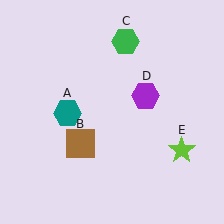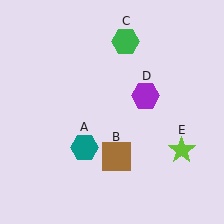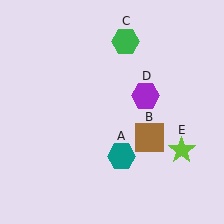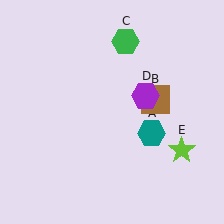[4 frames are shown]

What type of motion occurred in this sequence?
The teal hexagon (object A), brown square (object B) rotated counterclockwise around the center of the scene.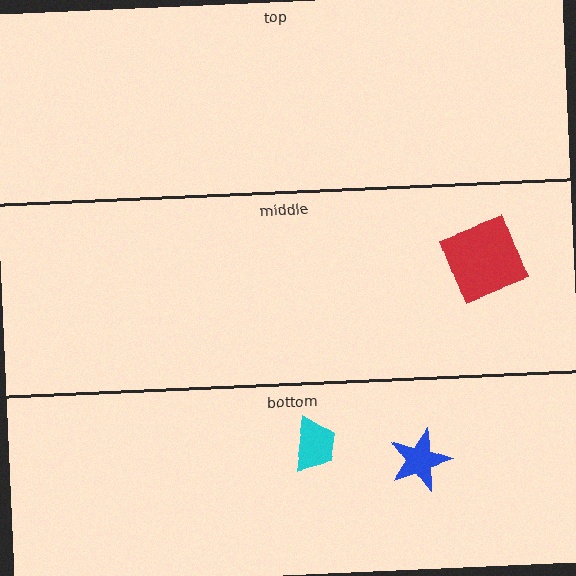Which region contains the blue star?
The bottom region.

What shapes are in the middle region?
The red square.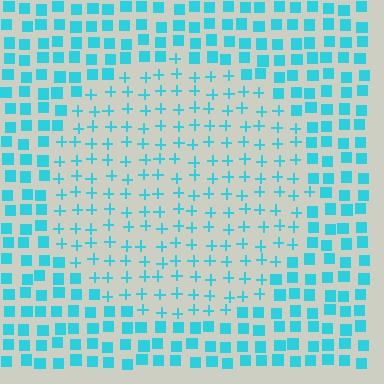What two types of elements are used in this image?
The image uses plus signs inside the circle region and squares outside it.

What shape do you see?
I see a circle.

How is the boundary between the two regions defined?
The boundary is defined by a change in element shape: plus signs inside vs. squares outside. All elements share the same color and spacing.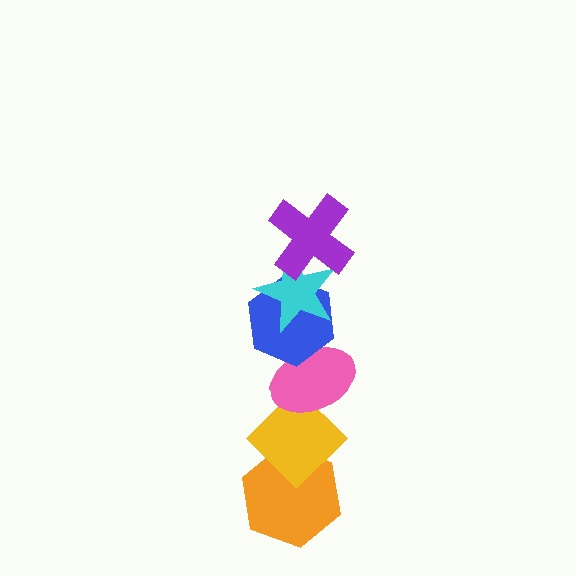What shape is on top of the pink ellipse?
The blue hexagon is on top of the pink ellipse.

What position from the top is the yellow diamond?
The yellow diamond is 5th from the top.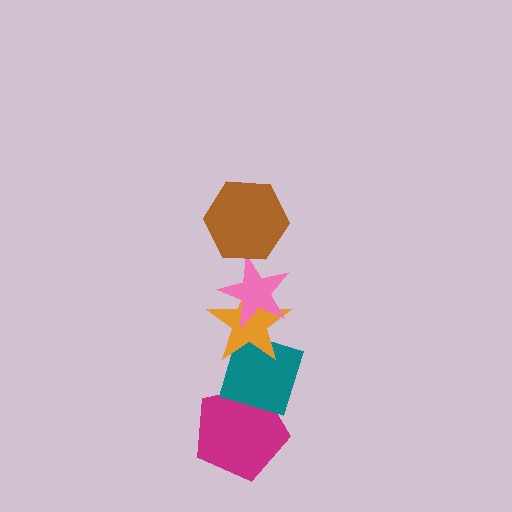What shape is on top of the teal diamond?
The orange star is on top of the teal diamond.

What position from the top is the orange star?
The orange star is 3rd from the top.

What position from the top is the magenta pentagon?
The magenta pentagon is 5th from the top.